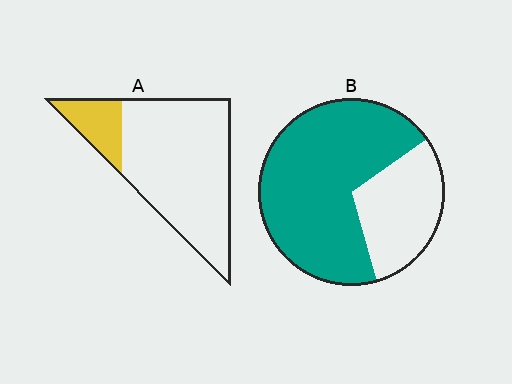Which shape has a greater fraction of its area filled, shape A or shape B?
Shape B.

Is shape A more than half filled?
No.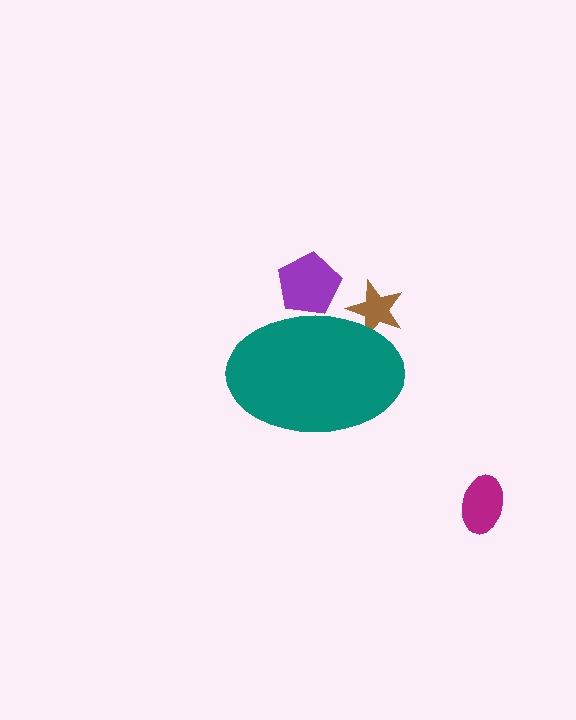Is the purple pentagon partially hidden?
Yes, the purple pentagon is partially hidden behind the teal ellipse.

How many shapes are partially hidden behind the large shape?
2 shapes are partially hidden.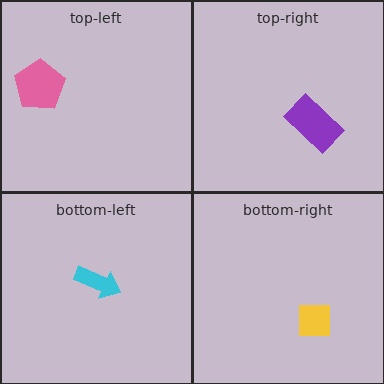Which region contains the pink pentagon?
The top-left region.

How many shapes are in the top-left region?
1.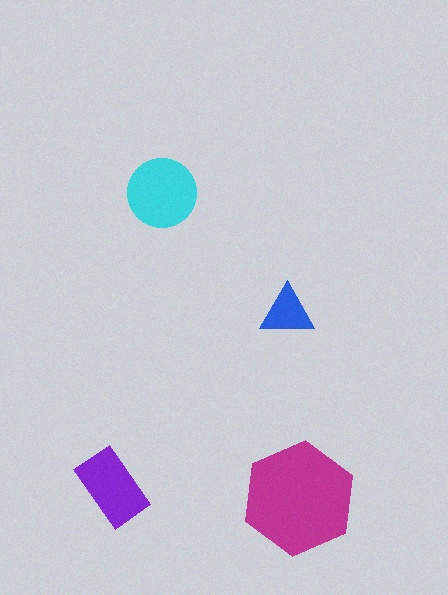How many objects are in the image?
There are 4 objects in the image.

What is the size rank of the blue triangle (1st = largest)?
4th.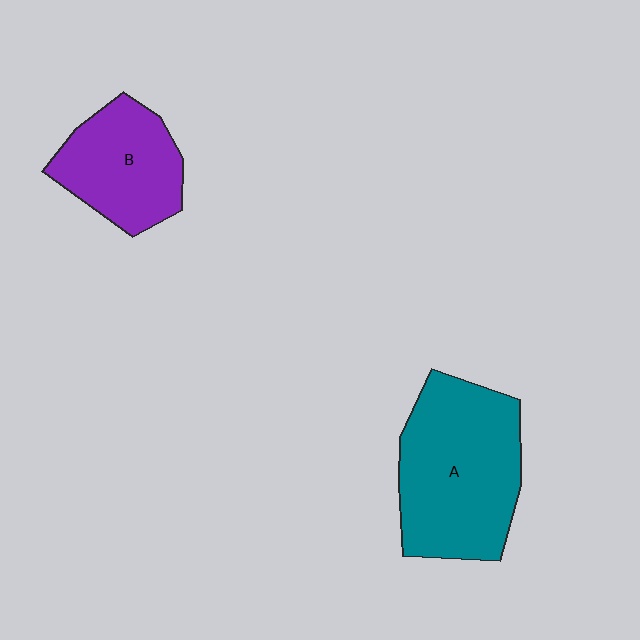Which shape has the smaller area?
Shape B (purple).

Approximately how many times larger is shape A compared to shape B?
Approximately 1.6 times.